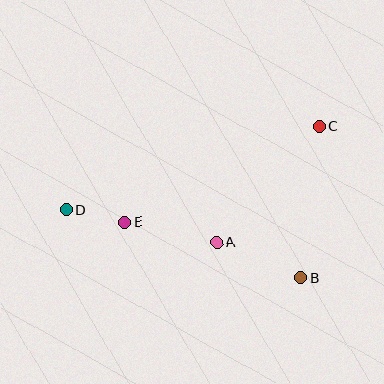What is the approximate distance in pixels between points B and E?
The distance between B and E is approximately 184 pixels.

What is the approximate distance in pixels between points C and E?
The distance between C and E is approximately 217 pixels.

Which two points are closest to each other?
Points D and E are closest to each other.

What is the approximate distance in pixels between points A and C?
The distance between A and C is approximately 155 pixels.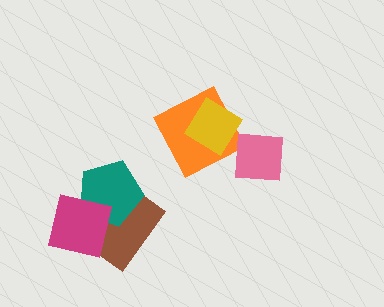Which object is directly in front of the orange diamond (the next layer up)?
The yellow diamond is directly in front of the orange diamond.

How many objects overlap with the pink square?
1 object overlaps with the pink square.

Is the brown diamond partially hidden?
Yes, it is partially covered by another shape.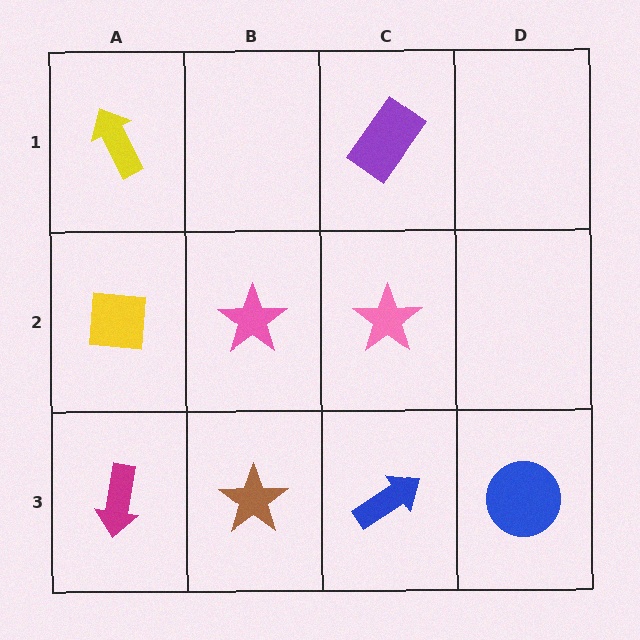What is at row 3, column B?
A brown star.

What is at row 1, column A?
A yellow arrow.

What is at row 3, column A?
A magenta arrow.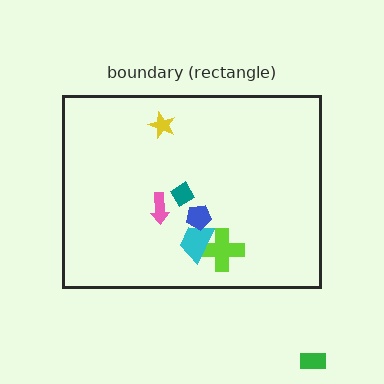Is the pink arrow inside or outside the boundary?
Inside.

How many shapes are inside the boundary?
6 inside, 1 outside.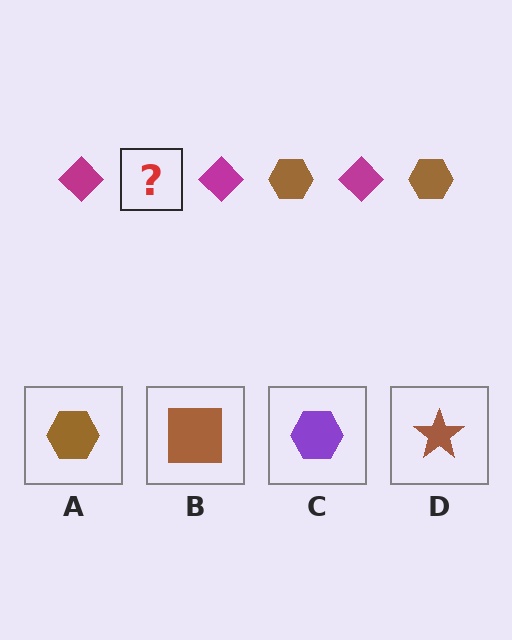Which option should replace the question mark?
Option A.